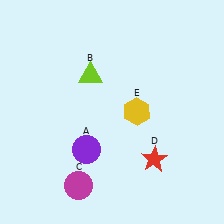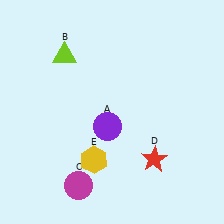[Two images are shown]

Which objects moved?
The objects that moved are: the purple circle (A), the lime triangle (B), the yellow hexagon (E).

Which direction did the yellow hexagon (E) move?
The yellow hexagon (E) moved down.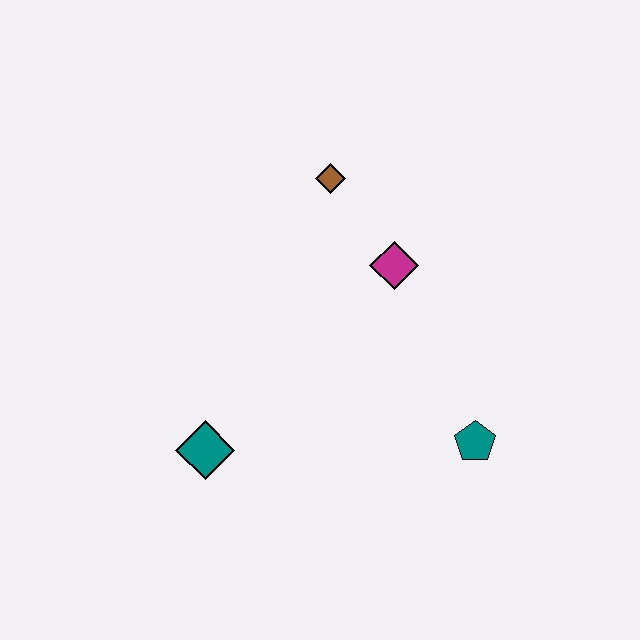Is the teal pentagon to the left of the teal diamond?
No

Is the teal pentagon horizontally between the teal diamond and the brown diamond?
No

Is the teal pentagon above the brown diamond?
No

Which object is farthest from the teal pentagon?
The brown diamond is farthest from the teal pentagon.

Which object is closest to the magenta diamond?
The brown diamond is closest to the magenta diamond.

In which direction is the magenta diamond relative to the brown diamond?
The magenta diamond is below the brown diamond.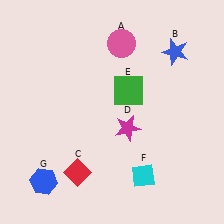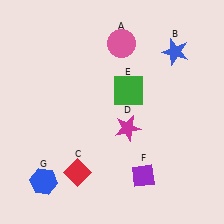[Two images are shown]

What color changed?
The diamond (F) changed from cyan in Image 1 to purple in Image 2.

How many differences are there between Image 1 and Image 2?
There is 1 difference between the two images.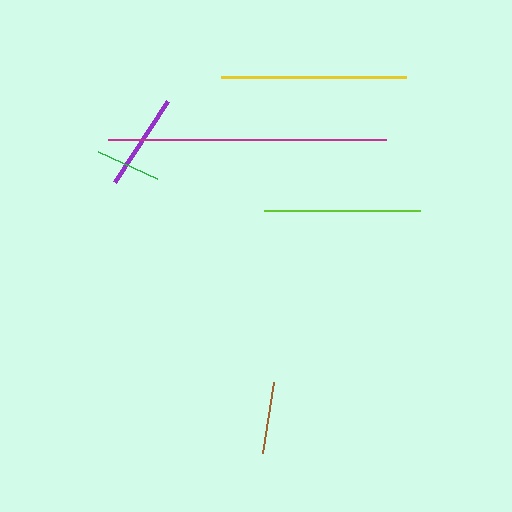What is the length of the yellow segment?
The yellow segment is approximately 185 pixels long.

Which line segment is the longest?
The magenta line is the longest at approximately 278 pixels.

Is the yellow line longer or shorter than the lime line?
The yellow line is longer than the lime line.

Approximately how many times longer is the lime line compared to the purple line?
The lime line is approximately 1.6 times the length of the purple line.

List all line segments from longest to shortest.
From longest to shortest: magenta, yellow, lime, purple, brown, green.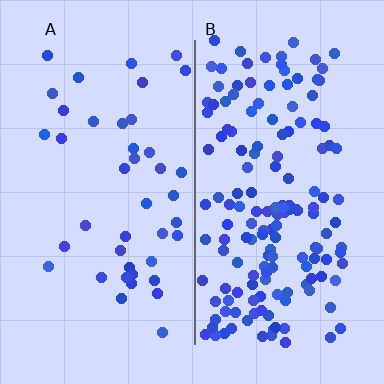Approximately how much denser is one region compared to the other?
Approximately 3.8× — region B over region A.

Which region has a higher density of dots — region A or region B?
B (the right).